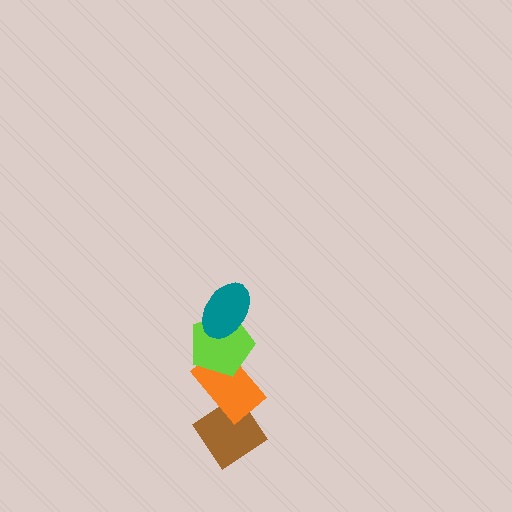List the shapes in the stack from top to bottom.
From top to bottom: the teal ellipse, the lime pentagon, the orange rectangle, the brown diamond.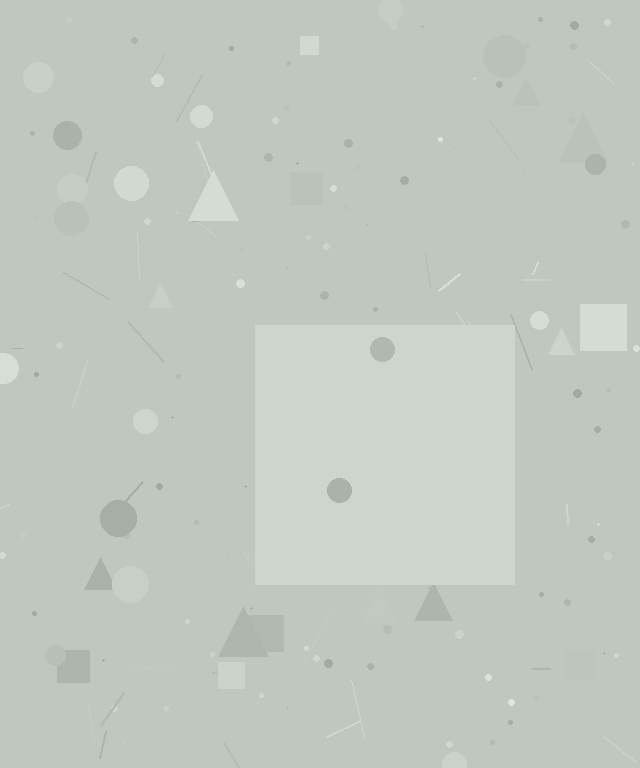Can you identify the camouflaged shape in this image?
The camouflaged shape is a square.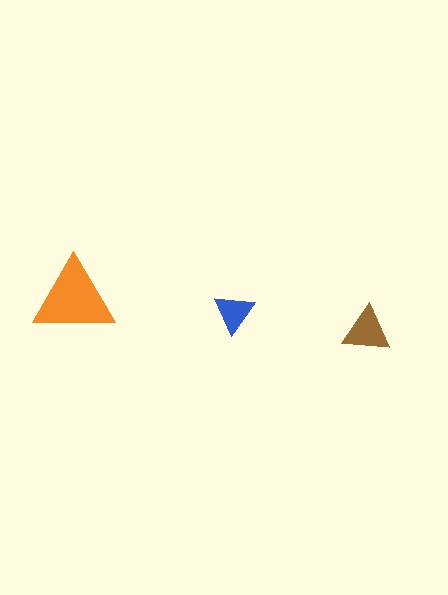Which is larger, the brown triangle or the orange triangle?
The orange one.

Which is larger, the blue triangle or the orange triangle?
The orange one.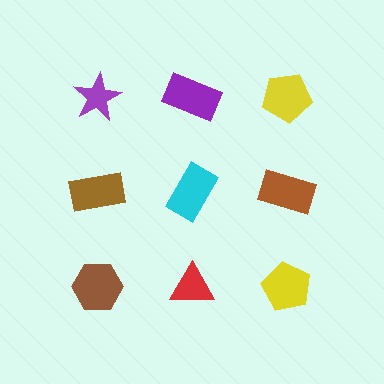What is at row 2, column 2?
A cyan rectangle.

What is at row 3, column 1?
A brown hexagon.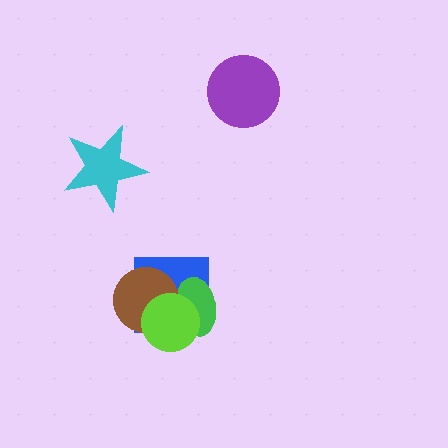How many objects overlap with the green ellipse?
3 objects overlap with the green ellipse.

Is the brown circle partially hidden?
Yes, it is partially covered by another shape.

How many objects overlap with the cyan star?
0 objects overlap with the cyan star.